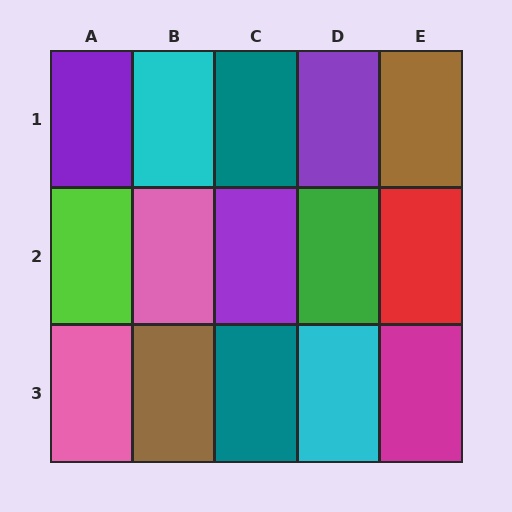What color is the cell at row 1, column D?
Purple.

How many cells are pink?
2 cells are pink.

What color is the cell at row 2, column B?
Pink.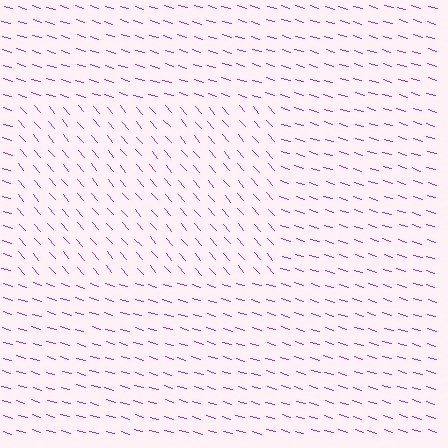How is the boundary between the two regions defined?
The boundary is defined purely by a change in line orientation (approximately 32 degrees difference). All lines are the same color and thickness.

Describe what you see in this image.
The image is filled with small purple line segments. A rectangle region in the image has lines oriented differently from the surrounding lines, creating a visible texture boundary.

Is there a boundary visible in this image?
Yes, there is a texture boundary formed by a change in line orientation.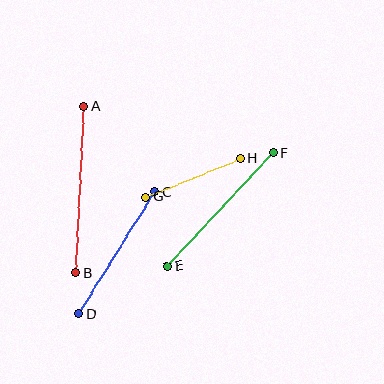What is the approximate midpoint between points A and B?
The midpoint is at approximately (80, 190) pixels.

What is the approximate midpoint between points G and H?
The midpoint is at approximately (193, 178) pixels.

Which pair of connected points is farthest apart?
Points A and B are farthest apart.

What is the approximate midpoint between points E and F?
The midpoint is at approximately (220, 209) pixels.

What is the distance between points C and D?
The distance is approximately 143 pixels.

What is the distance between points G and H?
The distance is approximately 102 pixels.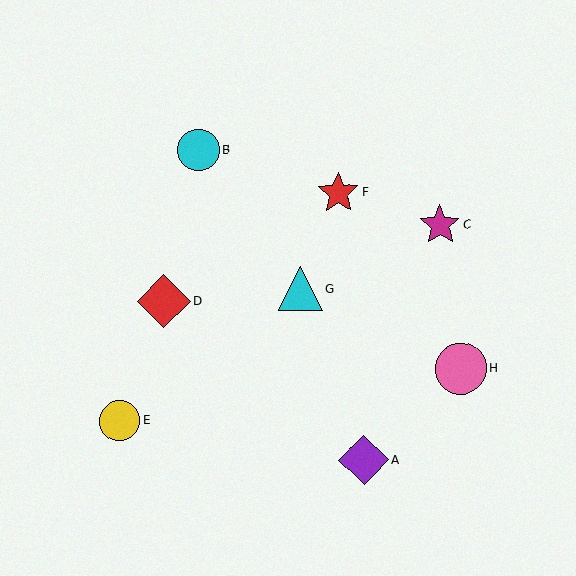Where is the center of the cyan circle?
The center of the cyan circle is at (198, 150).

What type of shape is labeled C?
Shape C is a magenta star.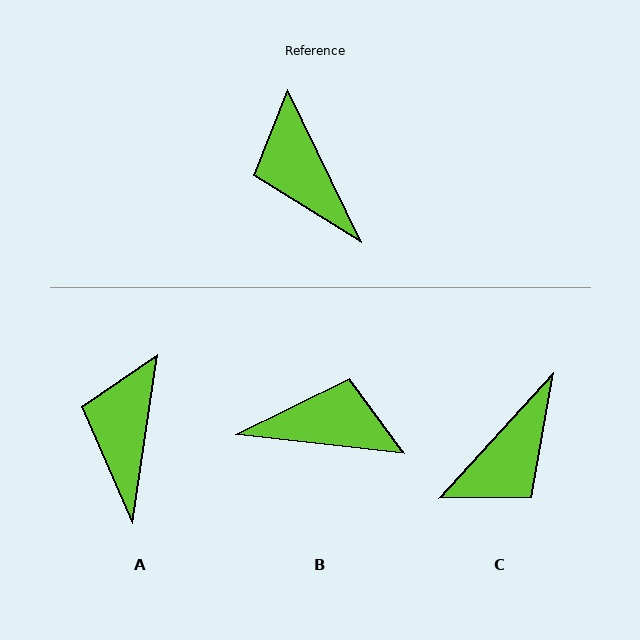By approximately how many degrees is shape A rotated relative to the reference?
Approximately 34 degrees clockwise.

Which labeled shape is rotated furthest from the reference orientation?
B, about 122 degrees away.